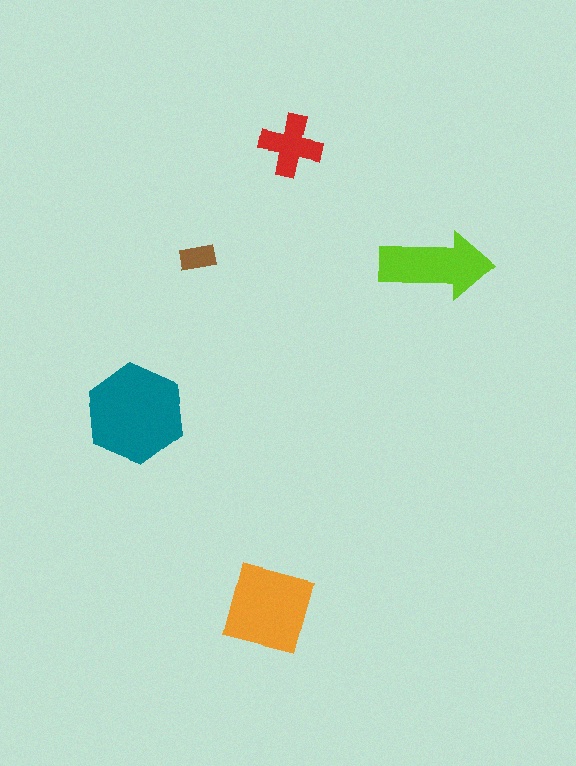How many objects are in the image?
There are 5 objects in the image.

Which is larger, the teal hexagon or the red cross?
The teal hexagon.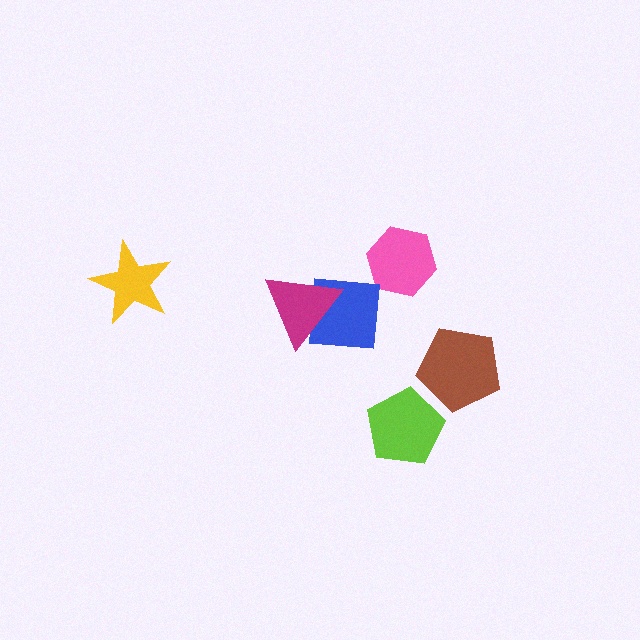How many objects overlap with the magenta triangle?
1 object overlaps with the magenta triangle.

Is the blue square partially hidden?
Yes, it is partially covered by another shape.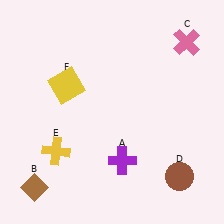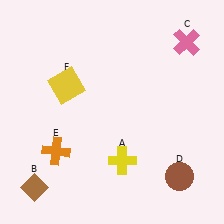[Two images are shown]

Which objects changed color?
A changed from purple to yellow. E changed from yellow to orange.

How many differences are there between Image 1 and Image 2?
There are 2 differences between the two images.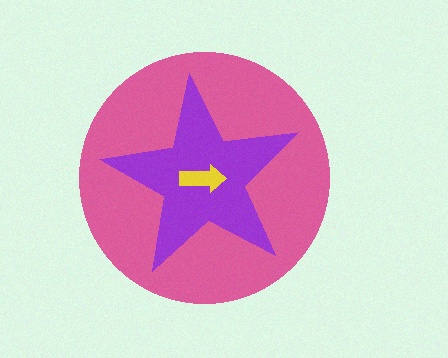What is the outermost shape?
The pink circle.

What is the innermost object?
The yellow arrow.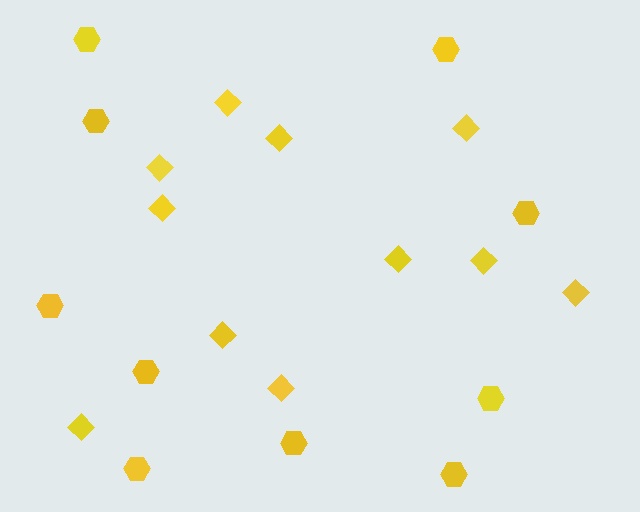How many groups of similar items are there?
There are 2 groups: one group of hexagons (10) and one group of diamonds (11).